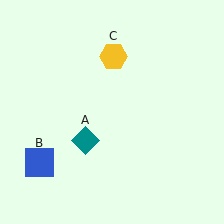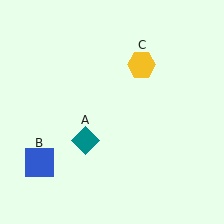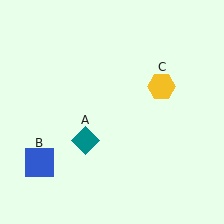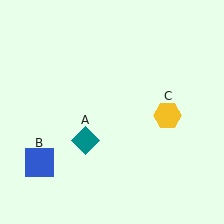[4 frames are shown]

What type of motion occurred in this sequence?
The yellow hexagon (object C) rotated clockwise around the center of the scene.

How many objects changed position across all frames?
1 object changed position: yellow hexagon (object C).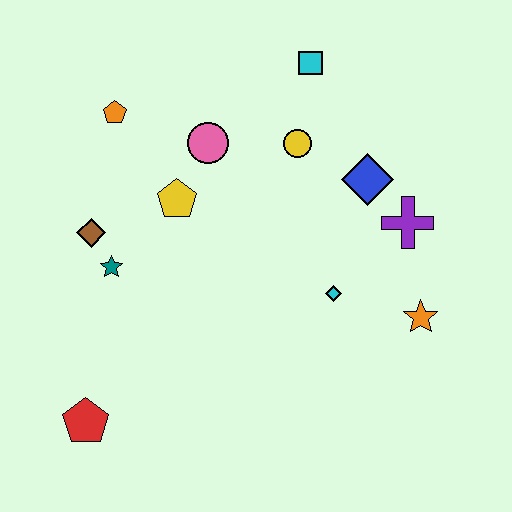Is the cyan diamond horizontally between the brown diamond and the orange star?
Yes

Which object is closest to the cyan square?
The yellow circle is closest to the cyan square.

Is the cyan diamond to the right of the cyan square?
Yes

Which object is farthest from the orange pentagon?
The orange star is farthest from the orange pentagon.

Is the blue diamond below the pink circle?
Yes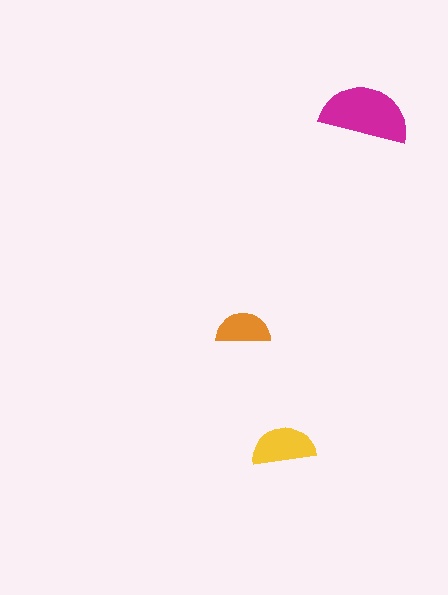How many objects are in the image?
There are 3 objects in the image.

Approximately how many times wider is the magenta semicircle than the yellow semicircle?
About 1.5 times wider.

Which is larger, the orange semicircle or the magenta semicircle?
The magenta one.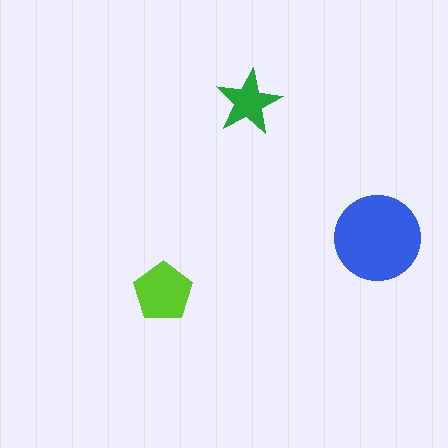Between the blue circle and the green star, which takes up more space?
The blue circle.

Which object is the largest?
The blue circle.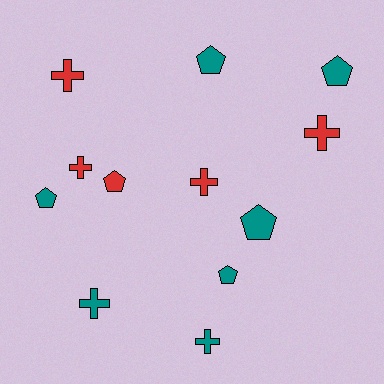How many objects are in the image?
There are 12 objects.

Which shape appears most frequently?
Cross, with 6 objects.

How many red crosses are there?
There are 4 red crosses.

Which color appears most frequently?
Teal, with 7 objects.